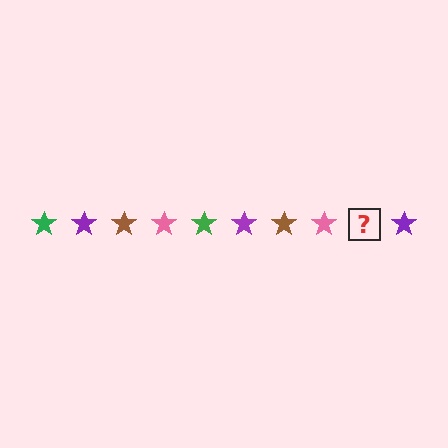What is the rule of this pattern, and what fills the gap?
The rule is that the pattern cycles through green, purple, brown, pink stars. The gap should be filled with a green star.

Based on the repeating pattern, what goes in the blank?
The blank should be a green star.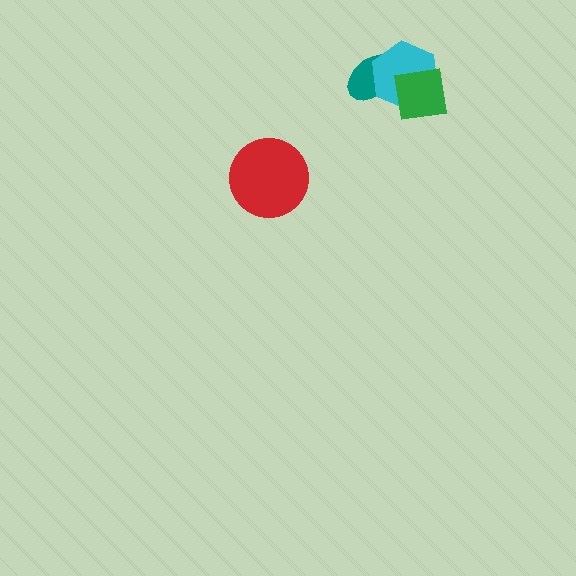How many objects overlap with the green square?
2 objects overlap with the green square.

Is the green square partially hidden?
No, no other shape covers it.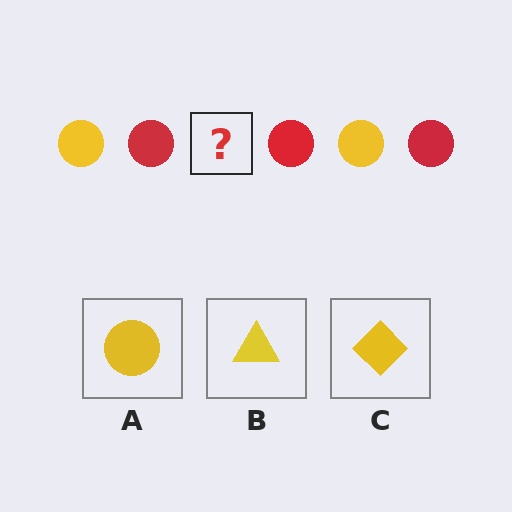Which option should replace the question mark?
Option A.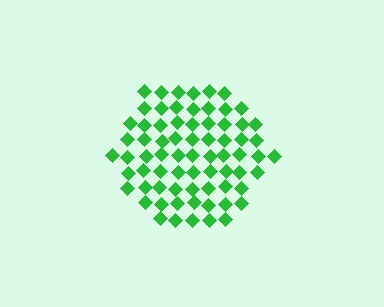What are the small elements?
The small elements are diamonds.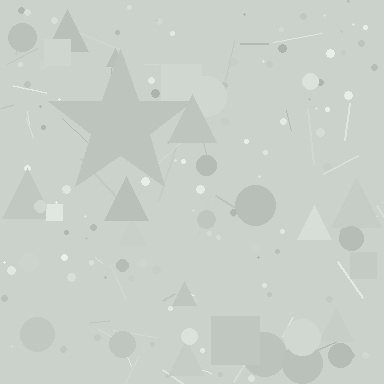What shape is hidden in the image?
A star is hidden in the image.